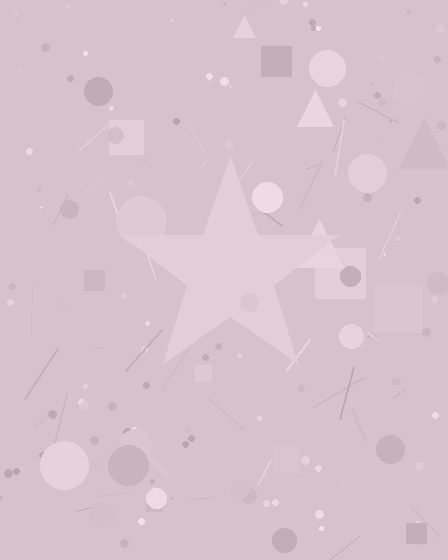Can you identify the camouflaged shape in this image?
The camouflaged shape is a star.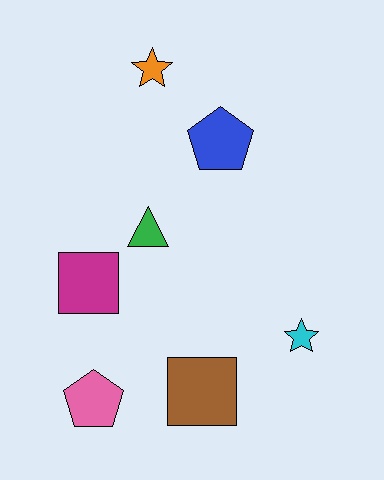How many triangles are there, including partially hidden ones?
There is 1 triangle.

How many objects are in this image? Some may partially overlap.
There are 7 objects.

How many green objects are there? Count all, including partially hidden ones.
There is 1 green object.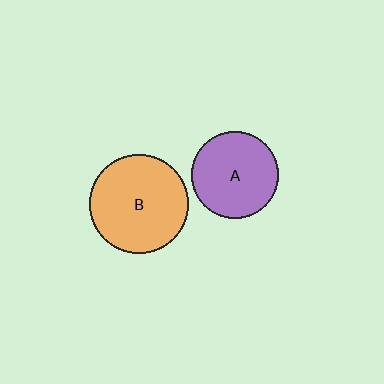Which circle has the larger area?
Circle B (orange).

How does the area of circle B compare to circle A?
Approximately 1.3 times.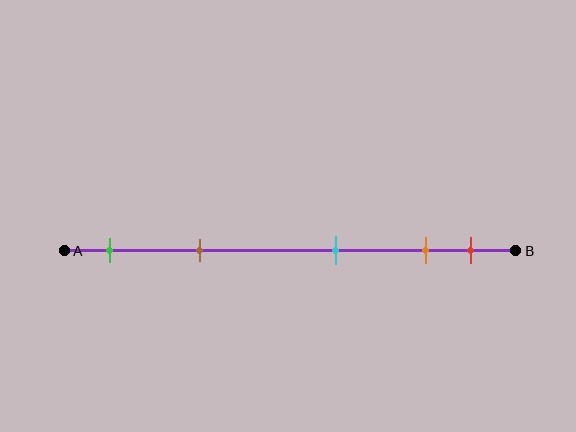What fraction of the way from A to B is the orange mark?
The orange mark is approximately 80% (0.8) of the way from A to B.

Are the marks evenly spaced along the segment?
No, the marks are not evenly spaced.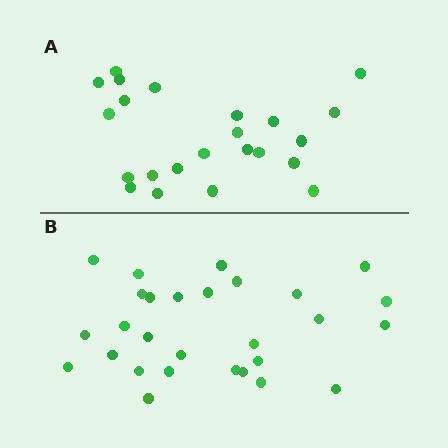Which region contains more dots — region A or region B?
Region B (the bottom region) has more dots.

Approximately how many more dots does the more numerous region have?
Region B has about 5 more dots than region A.